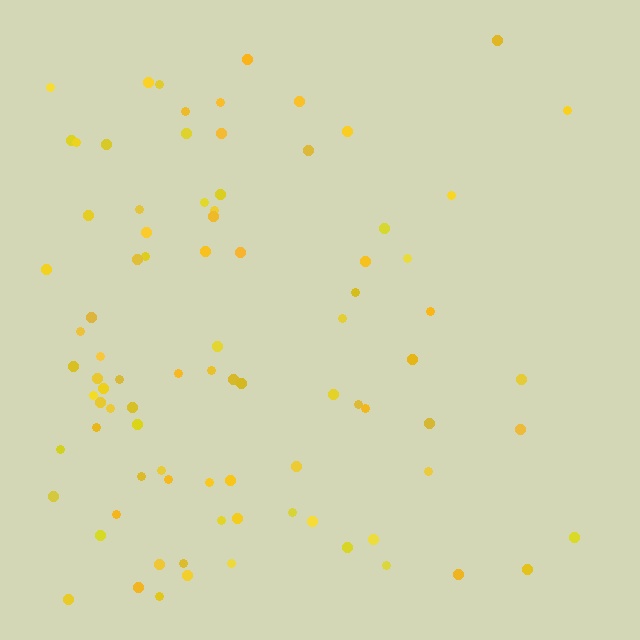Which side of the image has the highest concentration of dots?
The left.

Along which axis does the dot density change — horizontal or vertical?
Horizontal.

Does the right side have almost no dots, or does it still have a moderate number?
Still a moderate number, just noticeably fewer than the left.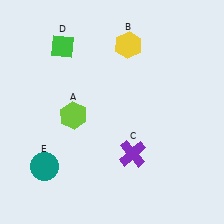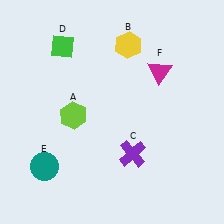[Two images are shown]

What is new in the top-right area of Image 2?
A magenta triangle (F) was added in the top-right area of Image 2.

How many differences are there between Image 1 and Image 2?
There is 1 difference between the two images.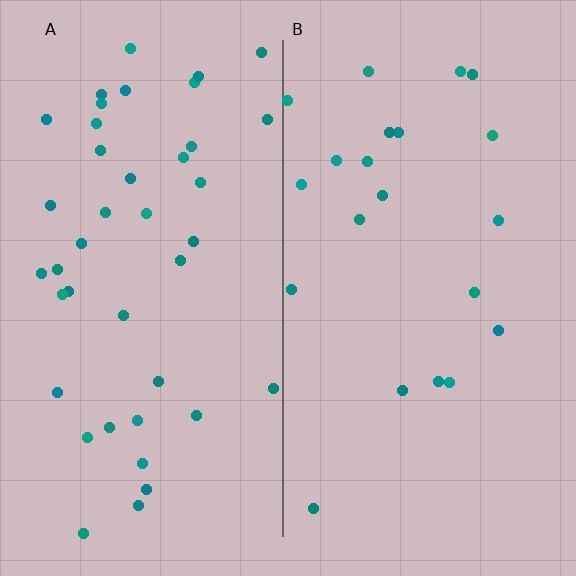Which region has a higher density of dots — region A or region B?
A (the left).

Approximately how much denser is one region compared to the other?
Approximately 1.9× — region A over region B.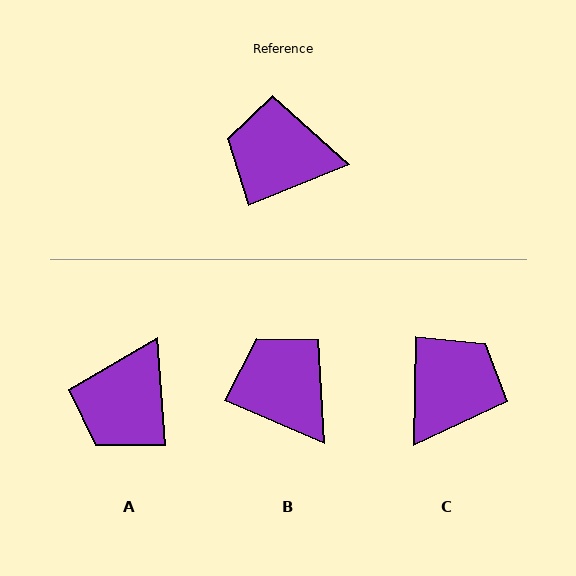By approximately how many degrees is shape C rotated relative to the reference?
Approximately 113 degrees clockwise.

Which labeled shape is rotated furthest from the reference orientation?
C, about 113 degrees away.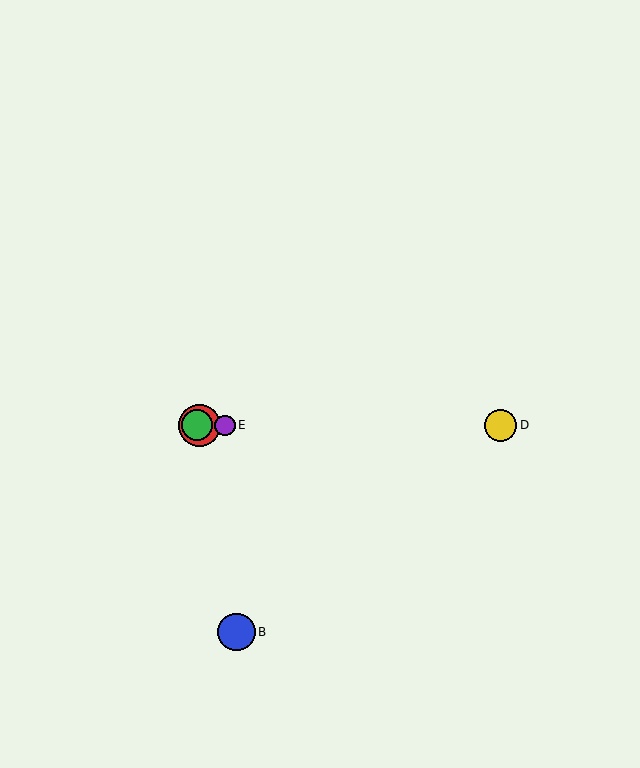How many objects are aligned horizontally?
4 objects (A, C, D, E) are aligned horizontally.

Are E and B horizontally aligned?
No, E is at y≈425 and B is at y≈632.